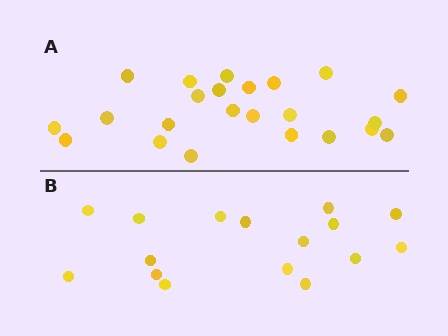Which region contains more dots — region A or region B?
Region A (the top region) has more dots.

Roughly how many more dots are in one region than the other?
Region A has roughly 8 or so more dots than region B.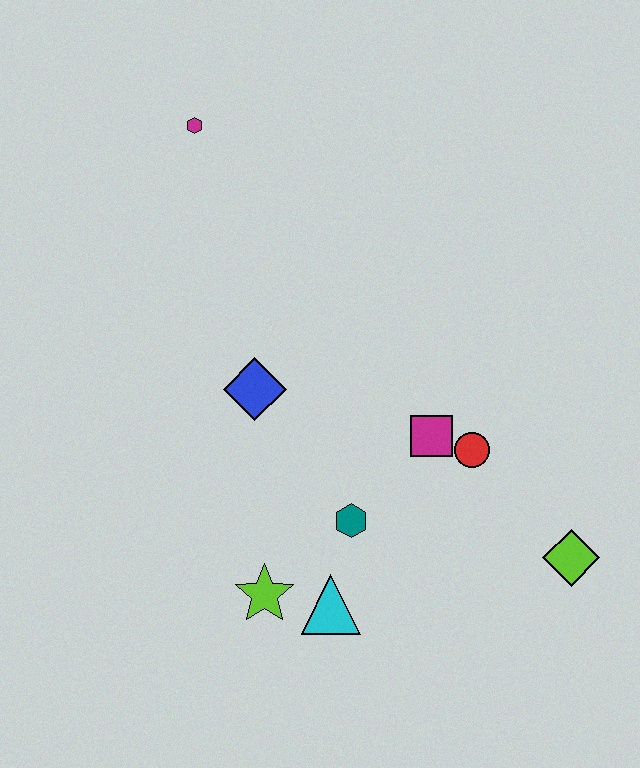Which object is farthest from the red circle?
The magenta hexagon is farthest from the red circle.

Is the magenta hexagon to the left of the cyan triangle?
Yes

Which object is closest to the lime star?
The cyan triangle is closest to the lime star.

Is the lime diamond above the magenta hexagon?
No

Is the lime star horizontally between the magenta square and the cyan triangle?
No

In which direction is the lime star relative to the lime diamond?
The lime star is to the left of the lime diamond.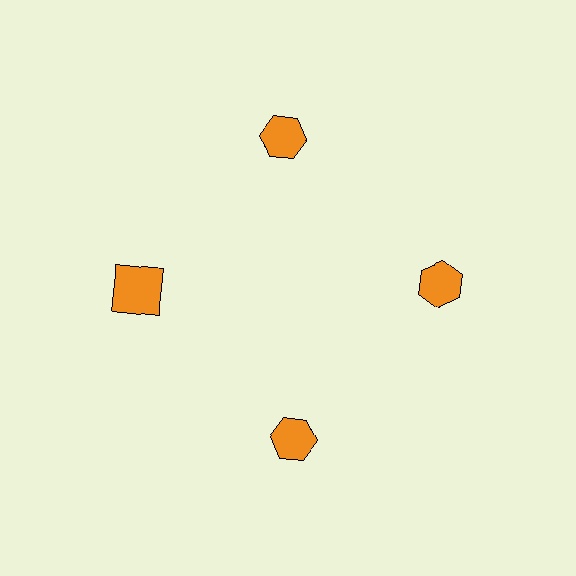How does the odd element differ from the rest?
It has a different shape: square instead of hexagon.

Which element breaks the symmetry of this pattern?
The orange square at roughly the 9 o'clock position breaks the symmetry. All other shapes are orange hexagons.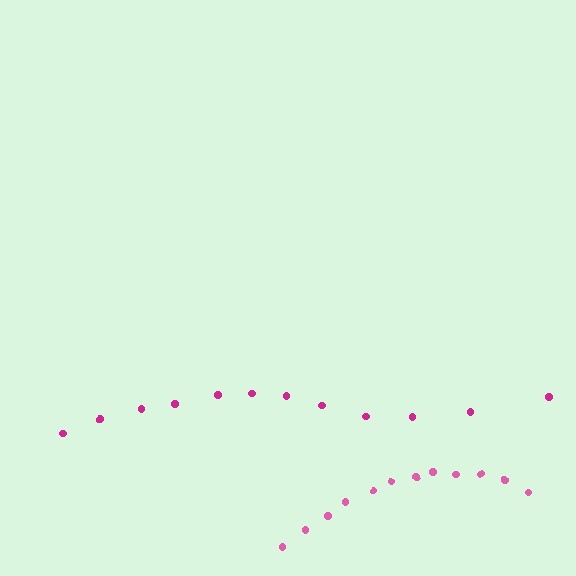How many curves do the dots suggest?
There are 2 distinct paths.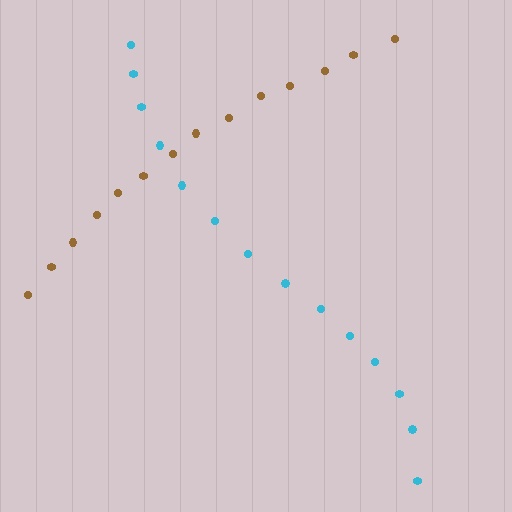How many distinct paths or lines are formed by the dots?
There are 2 distinct paths.